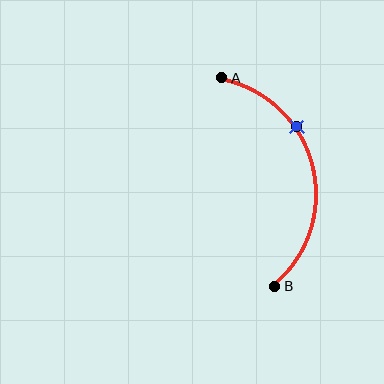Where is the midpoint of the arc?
The arc midpoint is the point on the curve farthest from the straight line joining A and B. It sits to the right of that line.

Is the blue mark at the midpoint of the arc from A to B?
No. The blue mark lies on the arc but is closer to endpoint A. The arc midpoint would be at the point on the curve equidistant along the arc from both A and B.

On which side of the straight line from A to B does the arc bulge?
The arc bulges to the right of the straight line connecting A and B.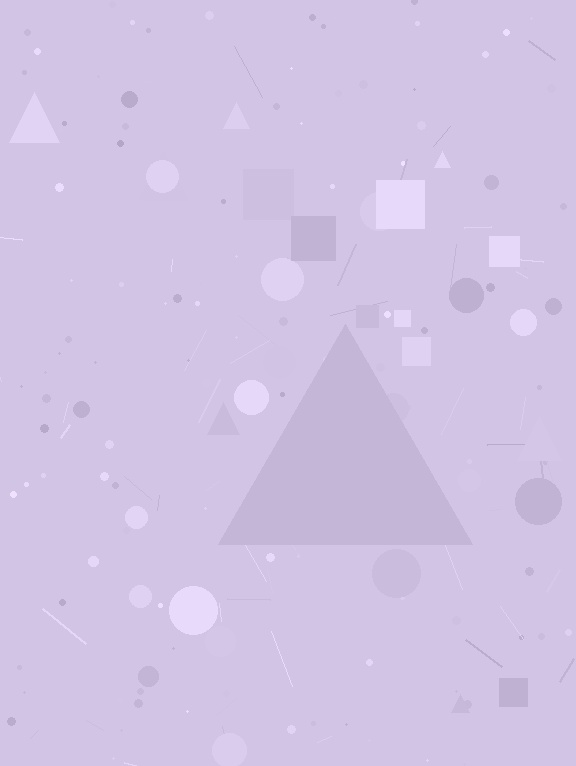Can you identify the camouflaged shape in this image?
The camouflaged shape is a triangle.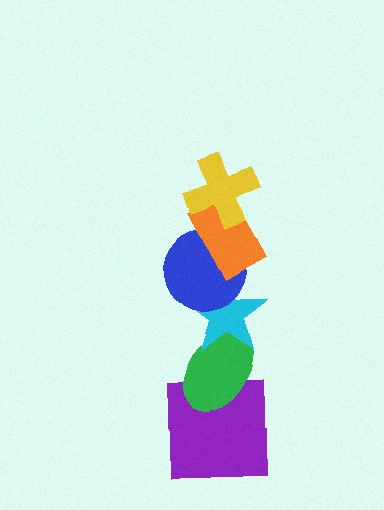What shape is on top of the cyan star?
The blue circle is on top of the cyan star.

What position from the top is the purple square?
The purple square is 6th from the top.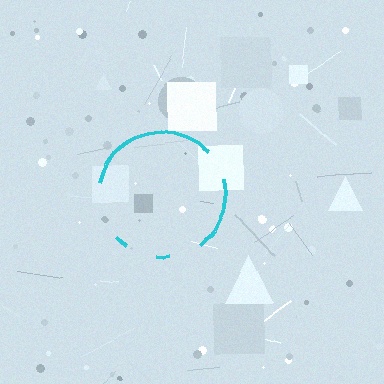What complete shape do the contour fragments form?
The contour fragments form a circle.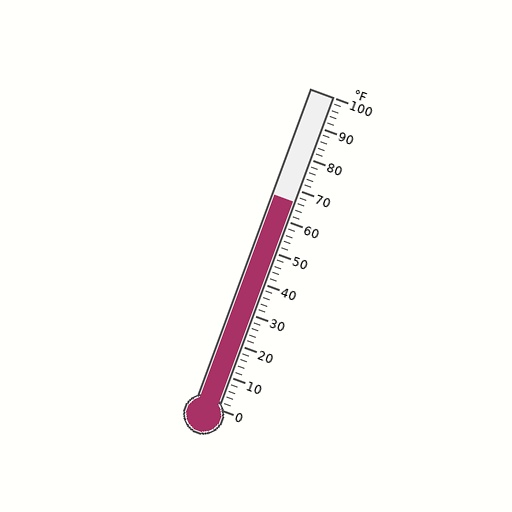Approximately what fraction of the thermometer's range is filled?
The thermometer is filled to approximately 65% of its range.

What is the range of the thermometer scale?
The thermometer scale ranges from 0°F to 100°F.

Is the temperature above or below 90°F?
The temperature is below 90°F.